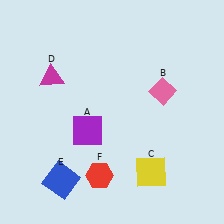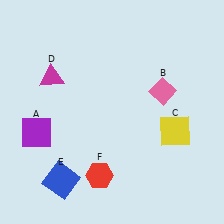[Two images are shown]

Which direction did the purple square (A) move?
The purple square (A) moved left.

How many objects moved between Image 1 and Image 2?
2 objects moved between the two images.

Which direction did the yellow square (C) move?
The yellow square (C) moved up.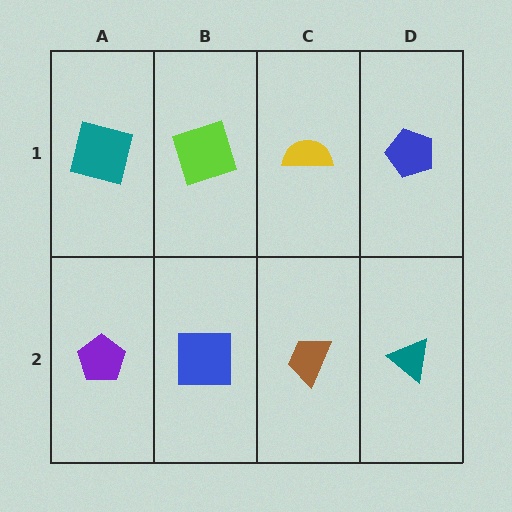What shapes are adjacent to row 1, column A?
A purple pentagon (row 2, column A), a lime square (row 1, column B).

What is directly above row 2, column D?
A blue pentagon.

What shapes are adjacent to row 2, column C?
A yellow semicircle (row 1, column C), a blue square (row 2, column B), a teal triangle (row 2, column D).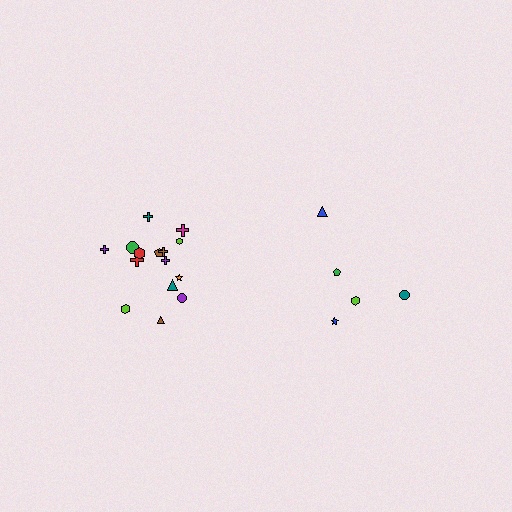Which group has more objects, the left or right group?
The left group.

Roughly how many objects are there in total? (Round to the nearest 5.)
Roughly 20 objects in total.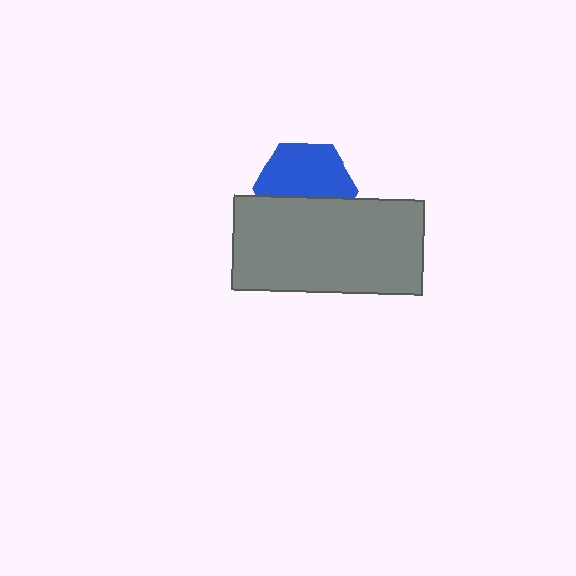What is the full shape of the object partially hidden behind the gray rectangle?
The partially hidden object is a blue hexagon.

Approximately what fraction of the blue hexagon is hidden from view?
Roughly 42% of the blue hexagon is hidden behind the gray rectangle.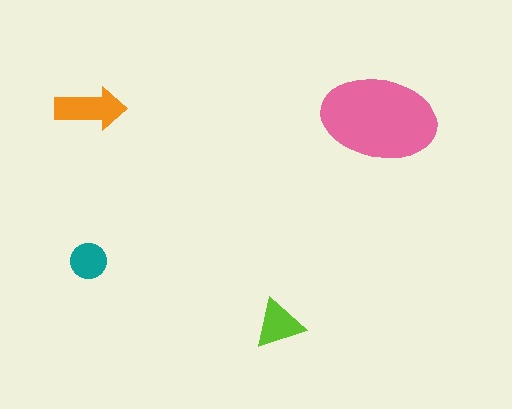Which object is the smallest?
The teal circle.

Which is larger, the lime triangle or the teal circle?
The lime triangle.